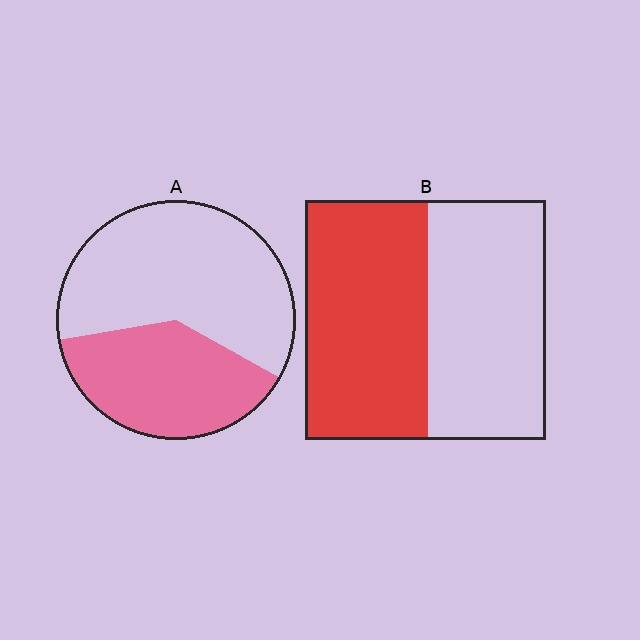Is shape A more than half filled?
No.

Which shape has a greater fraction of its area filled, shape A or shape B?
Shape B.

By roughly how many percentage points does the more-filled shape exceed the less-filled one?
By roughly 10 percentage points (B over A).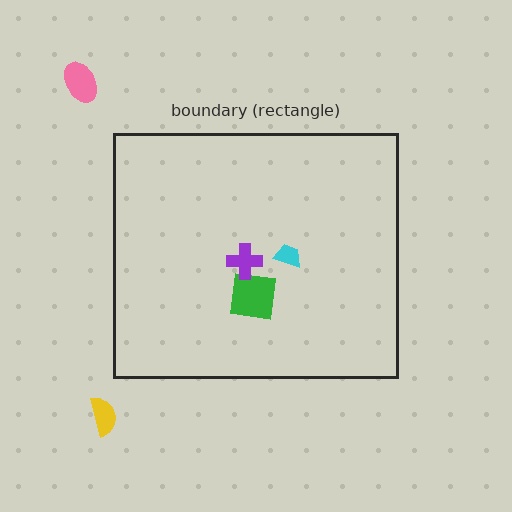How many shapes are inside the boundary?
3 inside, 2 outside.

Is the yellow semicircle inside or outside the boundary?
Outside.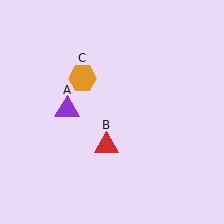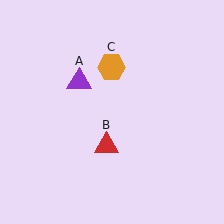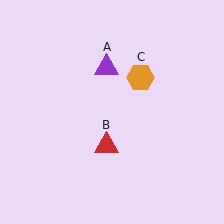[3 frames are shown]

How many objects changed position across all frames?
2 objects changed position: purple triangle (object A), orange hexagon (object C).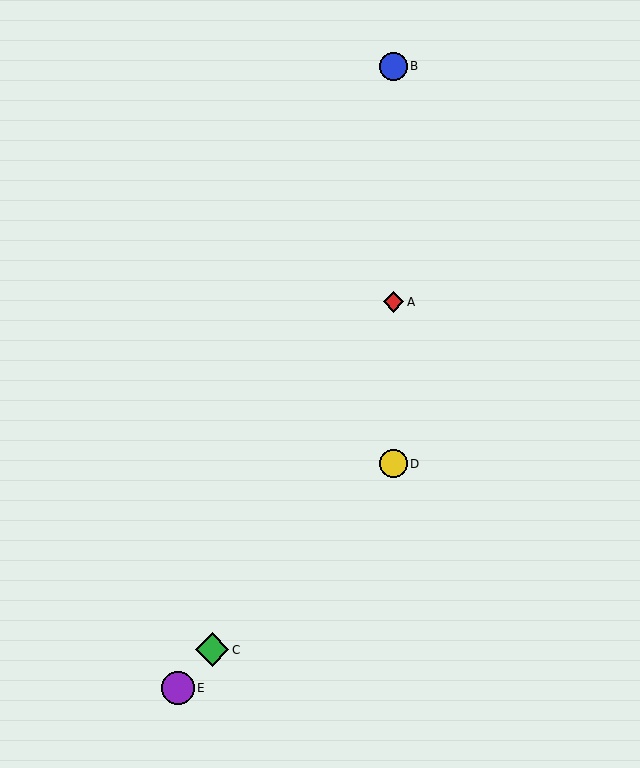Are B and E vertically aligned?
No, B is at x≈393 and E is at x≈178.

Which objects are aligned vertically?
Objects A, B, D are aligned vertically.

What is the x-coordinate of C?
Object C is at x≈212.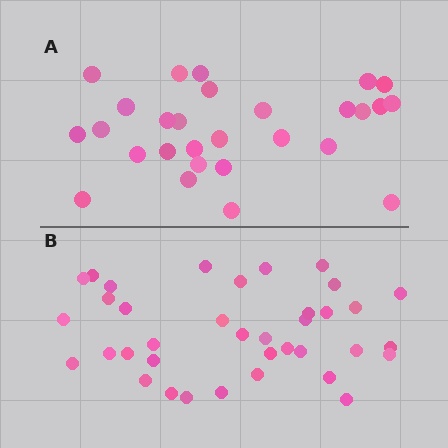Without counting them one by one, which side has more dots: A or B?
Region B (the bottom region) has more dots.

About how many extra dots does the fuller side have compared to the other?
Region B has roughly 8 or so more dots than region A.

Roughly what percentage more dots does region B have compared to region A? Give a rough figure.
About 30% more.